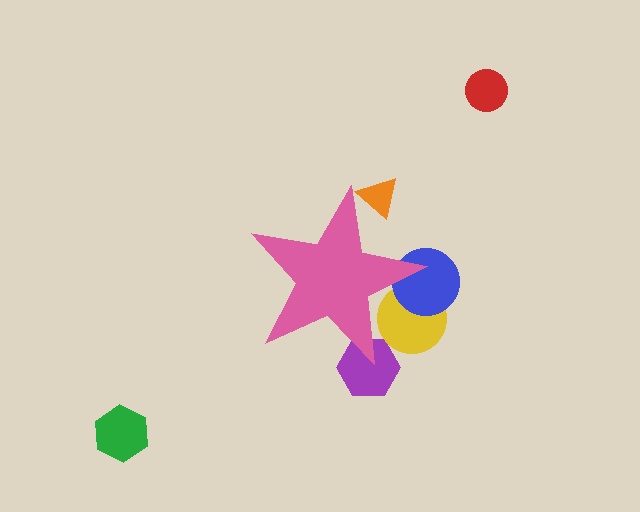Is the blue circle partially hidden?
Yes, the blue circle is partially hidden behind the pink star.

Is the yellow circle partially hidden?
Yes, the yellow circle is partially hidden behind the pink star.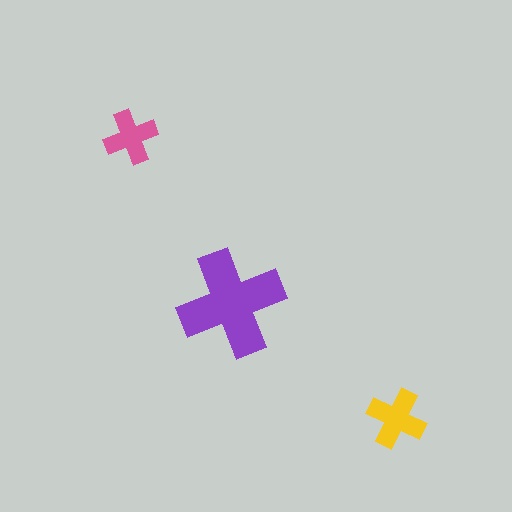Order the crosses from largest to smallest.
the purple one, the yellow one, the pink one.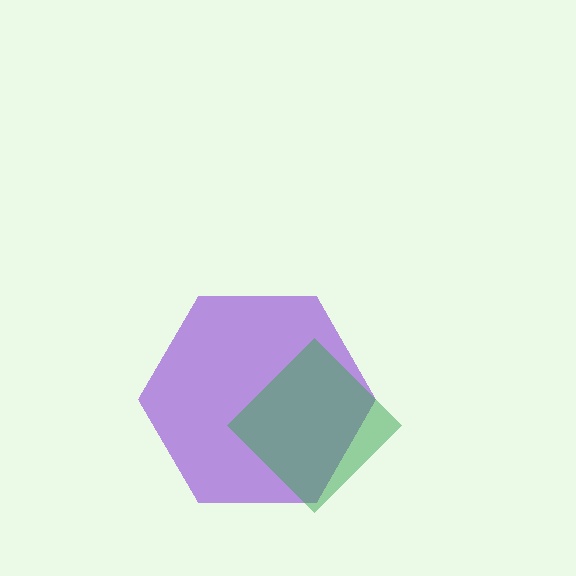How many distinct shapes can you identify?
There are 2 distinct shapes: a purple hexagon, a green diamond.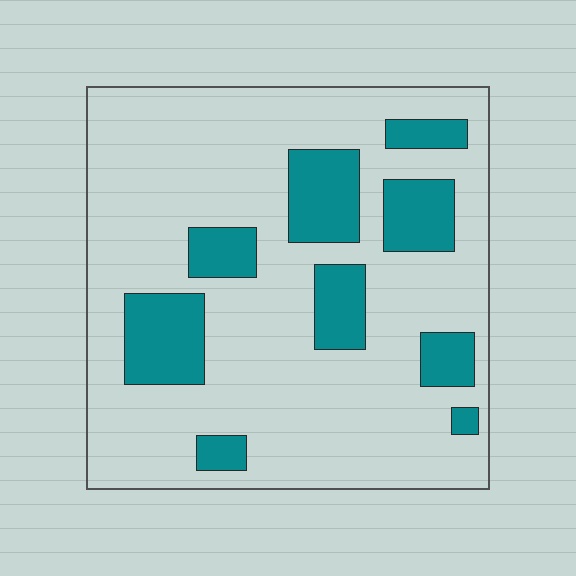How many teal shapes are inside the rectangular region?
9.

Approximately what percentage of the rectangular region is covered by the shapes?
Approximately 20%.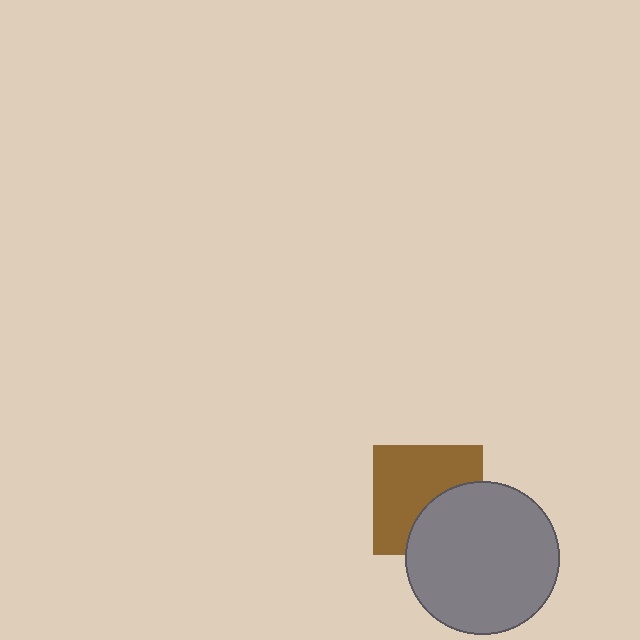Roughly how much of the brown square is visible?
About half of it is visible (roughly 62%).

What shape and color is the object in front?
The object in front is a gray circle.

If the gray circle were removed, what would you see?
You would see the complete brown square.